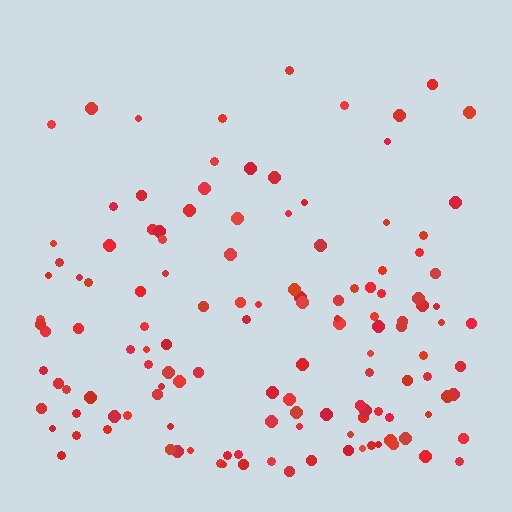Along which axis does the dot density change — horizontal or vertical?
Vertical.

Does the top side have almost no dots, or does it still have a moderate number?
Still a moderate number, just noticeably fewer than the bottom.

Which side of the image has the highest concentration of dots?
The bottom.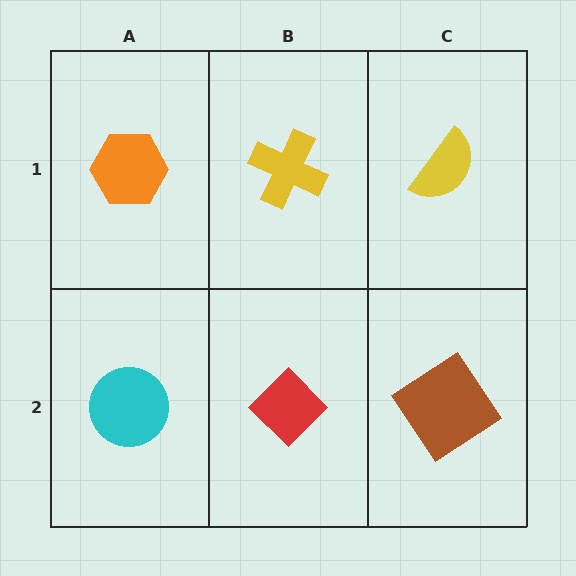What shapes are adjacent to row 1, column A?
A cyan circle (row 2, column A), a yellow cross (row 1, column B).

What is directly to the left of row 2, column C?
A red diamond.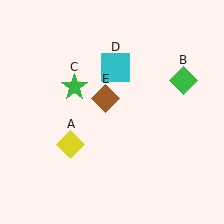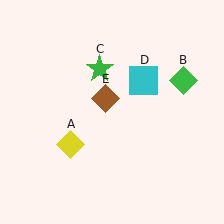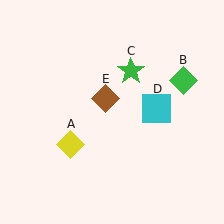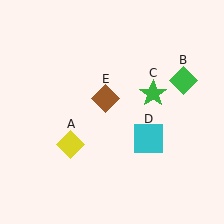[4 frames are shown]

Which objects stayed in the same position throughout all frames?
Yellow diamond (object A) and green diamond (object B) and brown diamond (object E) remained stationary.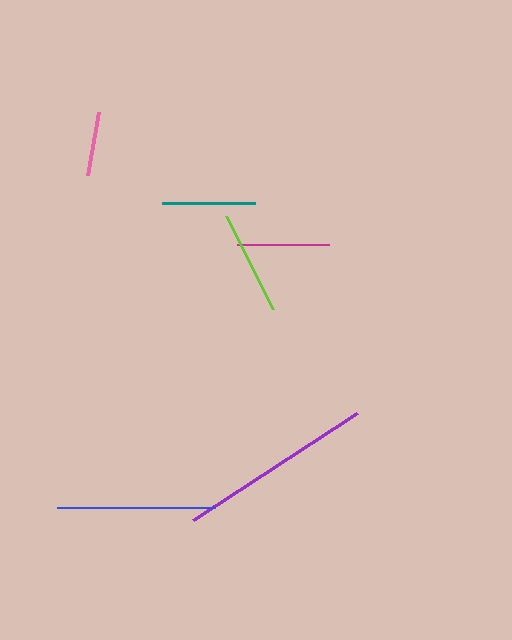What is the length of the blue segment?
The blue segment is approximately 158 pixels long.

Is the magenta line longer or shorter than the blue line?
The blue line is longer than the magenta line.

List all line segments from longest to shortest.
From longest to shortest: purple, blue, lime, teal, magenta, pink.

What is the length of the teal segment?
The teal segment is approximately 93 pixels long.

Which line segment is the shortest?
The pink line is the shortest at approximately 64 pixels.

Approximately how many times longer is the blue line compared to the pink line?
The blue line is approximately 2.5 times the length of the pink line.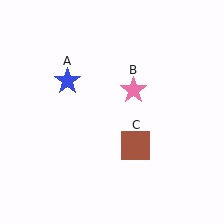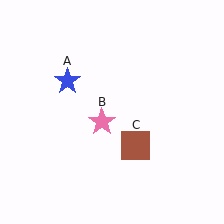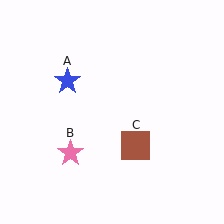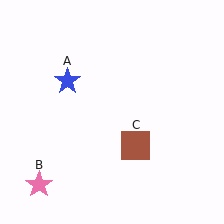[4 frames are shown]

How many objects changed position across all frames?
1 object changed position: pink star (object B).